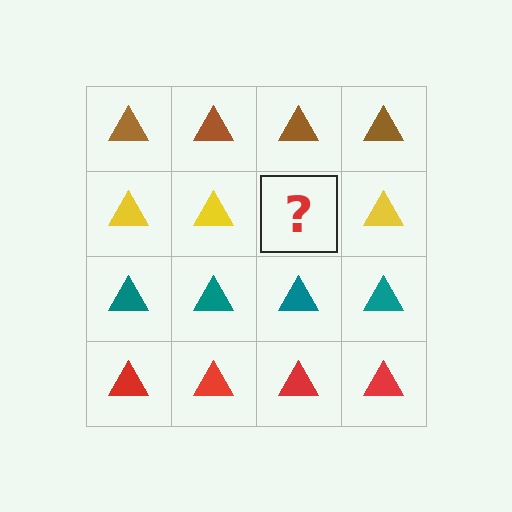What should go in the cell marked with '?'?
The missing cell should contain a yellow triangle.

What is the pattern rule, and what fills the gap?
The rule is that each row has a consistent color. The gap should be filled with a yellow triangle.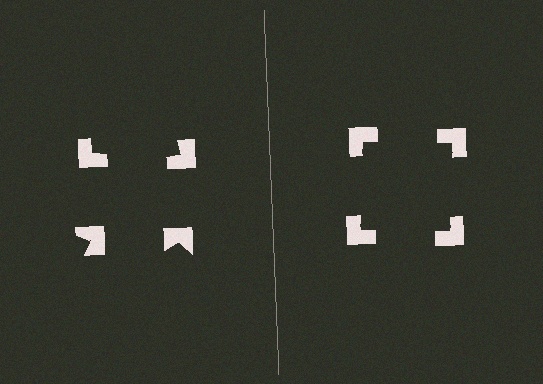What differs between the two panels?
The notched squares are positioned identically on both sides; only the wedge orientations differ. On the right they align to a square; on the left they are misaligned.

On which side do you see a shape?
An illusory square appears on the right side. On the left side the wedge cuts are rotated, so no coherent shape forms.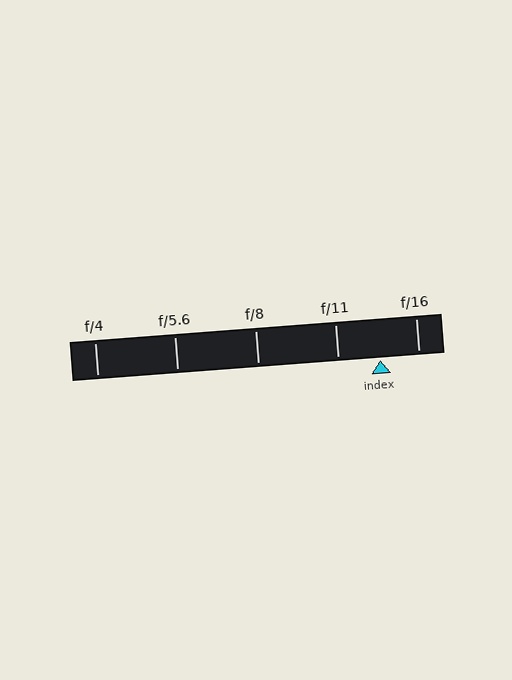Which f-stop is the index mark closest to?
The index mark is closest to f/16.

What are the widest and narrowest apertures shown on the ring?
The widest aperture shown is f/4 and the narrowest is f/16.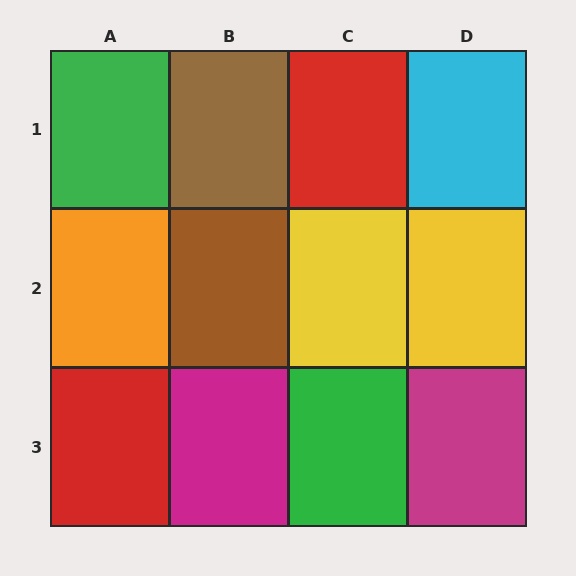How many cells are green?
2 cells are green.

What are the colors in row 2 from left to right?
Orange, brown, yellow, yellow.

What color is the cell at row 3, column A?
Red.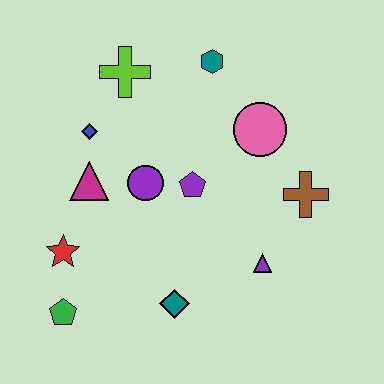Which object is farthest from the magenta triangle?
The brown cross is farthest from the magenta triangle.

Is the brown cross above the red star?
Yes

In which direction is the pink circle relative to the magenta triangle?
The pink circle is to the right of the magenta triangle.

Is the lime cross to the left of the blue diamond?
No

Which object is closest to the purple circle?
The purple pentagon is closest to the purple circle.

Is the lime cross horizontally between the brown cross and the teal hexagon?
No